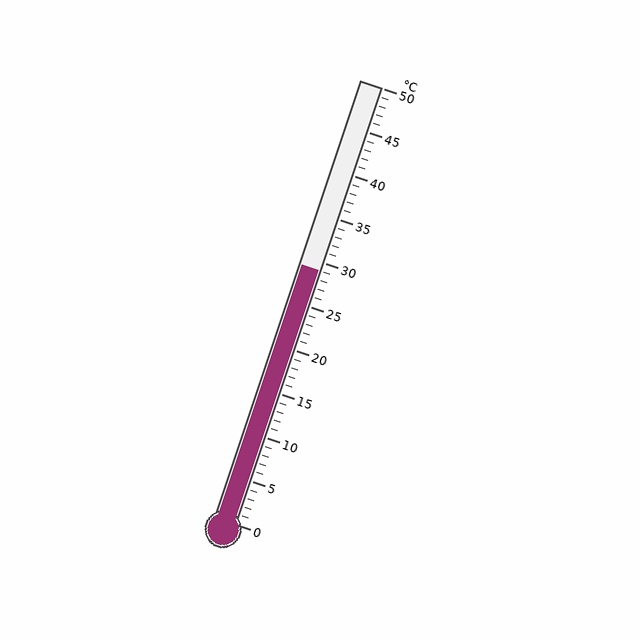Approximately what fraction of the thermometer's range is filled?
The thermometer is filled to approximately 60% of its range.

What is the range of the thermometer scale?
The thermometer scale ranges from 0°C to 50°C.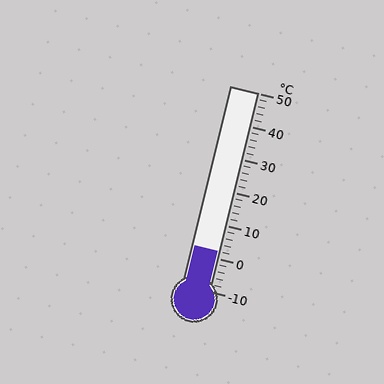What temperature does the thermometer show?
The thermometer shows approximately 2°C.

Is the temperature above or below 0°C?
The temperature is above 0°C.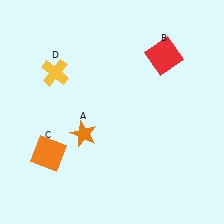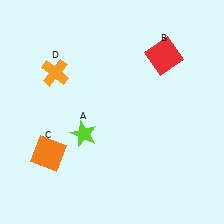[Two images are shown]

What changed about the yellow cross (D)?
In Image 1, D is yellow. In Image 2, it changed to orange.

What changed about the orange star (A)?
In Image 1, A is orange. In Image 2, it changed to lime.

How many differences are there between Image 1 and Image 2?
There are 2 differences between the two images.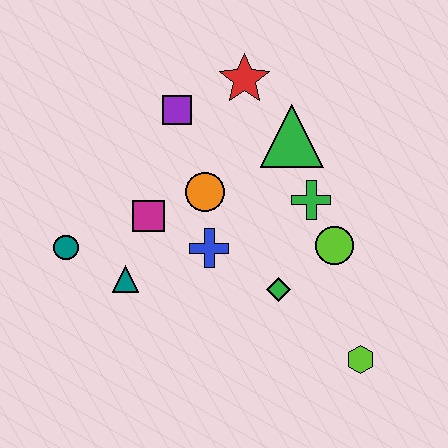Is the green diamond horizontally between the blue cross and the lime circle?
Yes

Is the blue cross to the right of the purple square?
Yes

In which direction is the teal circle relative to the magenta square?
The teal circle is to the left of the magenta square.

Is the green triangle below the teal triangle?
No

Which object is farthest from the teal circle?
The lime hexagon is farthest from the teal circle.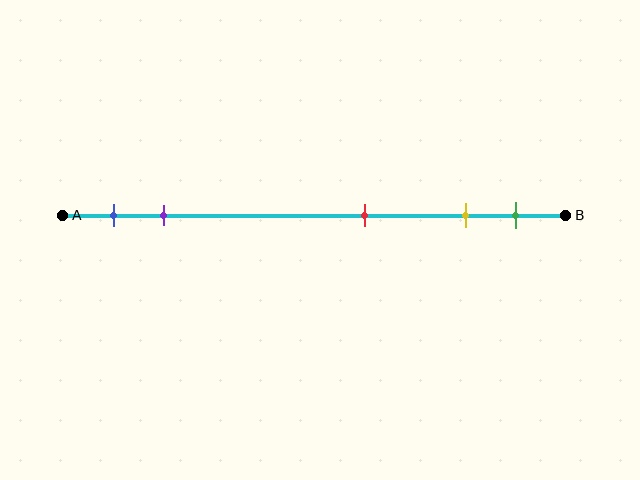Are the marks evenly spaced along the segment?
No, the marks are not evenly spaced.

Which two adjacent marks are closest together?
The yellow and green marks are the closest adjacent pair.